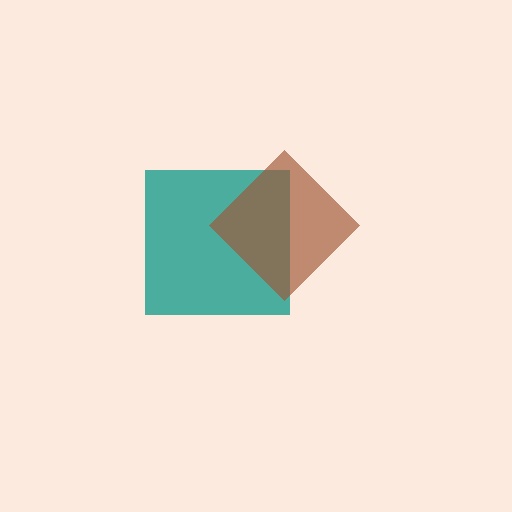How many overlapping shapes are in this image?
There are 2 overlapping shapes in the image.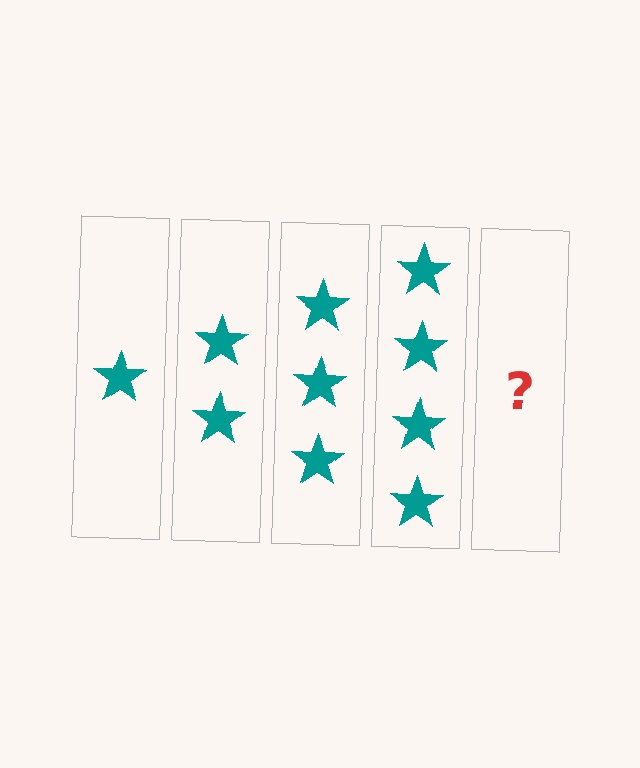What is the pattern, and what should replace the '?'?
The pattern is that each step adds one more star. The '?' should be 5 stars.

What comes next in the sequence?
The next element should be 5 stars.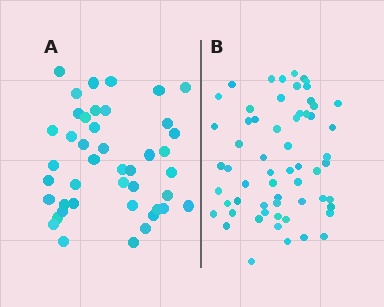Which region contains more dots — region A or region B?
Region B (the right region) has more dots.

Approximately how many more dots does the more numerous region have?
Region B has approximately 15 more dots than region A.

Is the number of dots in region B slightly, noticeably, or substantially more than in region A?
Region B has noticeably more, but not dramatically so. The ratio is roughly 1.4 to 1.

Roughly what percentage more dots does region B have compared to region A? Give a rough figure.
About 40% more.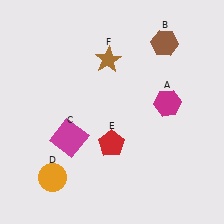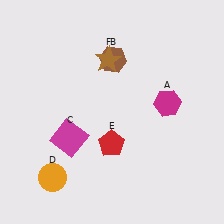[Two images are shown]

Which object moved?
The brown hexagon (B) moved left.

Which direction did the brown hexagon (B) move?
The brown hexagon (B) moved left.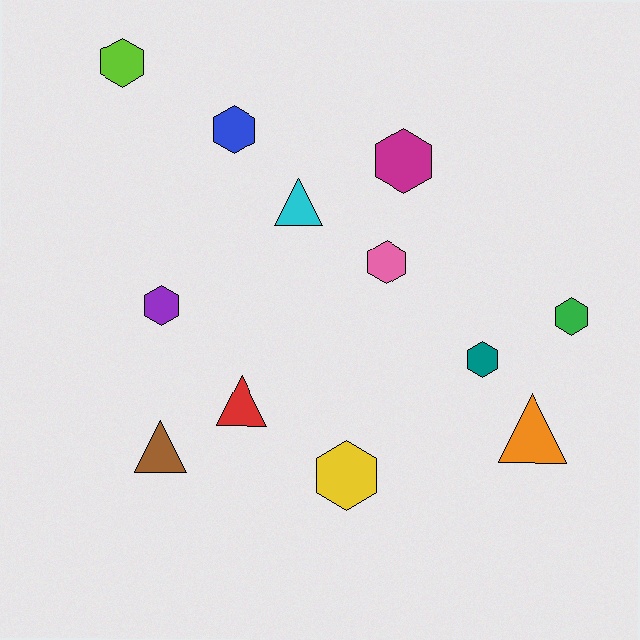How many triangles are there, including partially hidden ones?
There are 4 triangles.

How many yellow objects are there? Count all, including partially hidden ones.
There is 1 yellow object.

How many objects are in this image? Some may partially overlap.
There are 12 objects.